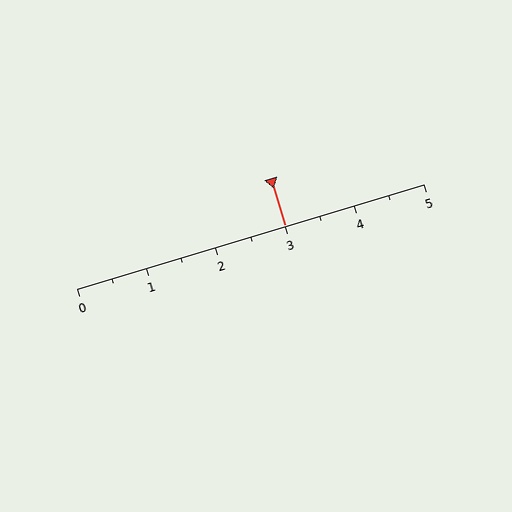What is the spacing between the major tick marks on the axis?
The major ticks are spaced 1 apart.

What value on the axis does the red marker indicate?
The marker indicates approximately 3.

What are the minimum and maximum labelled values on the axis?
The axis runs from 0 to 5.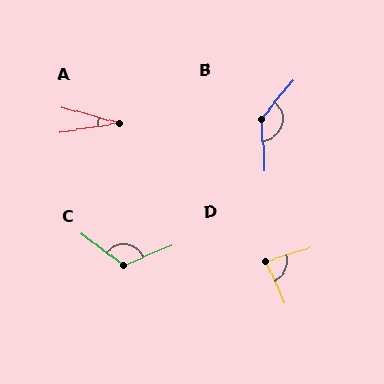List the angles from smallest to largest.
A (24°), D (83°), C (119°), B (137°).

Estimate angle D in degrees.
Approximately 83 degrees.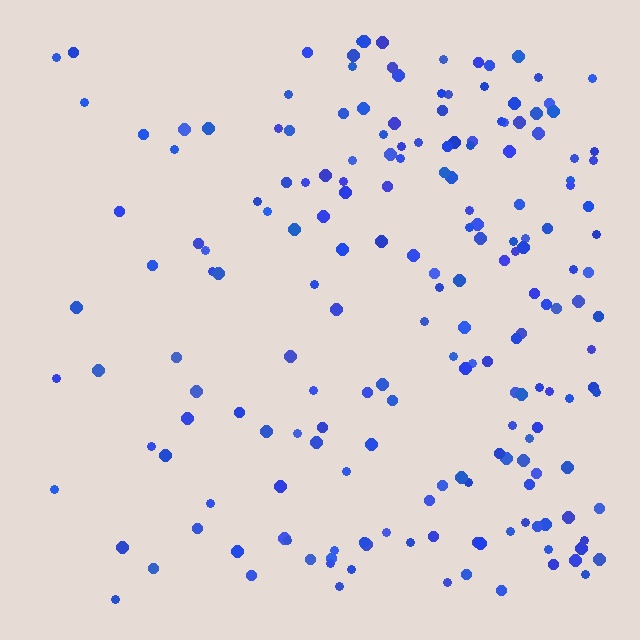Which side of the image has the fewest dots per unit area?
The left.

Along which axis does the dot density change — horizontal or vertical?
Horizontal.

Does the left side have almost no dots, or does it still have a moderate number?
Still a moderate number, just noticeably fewer than the right.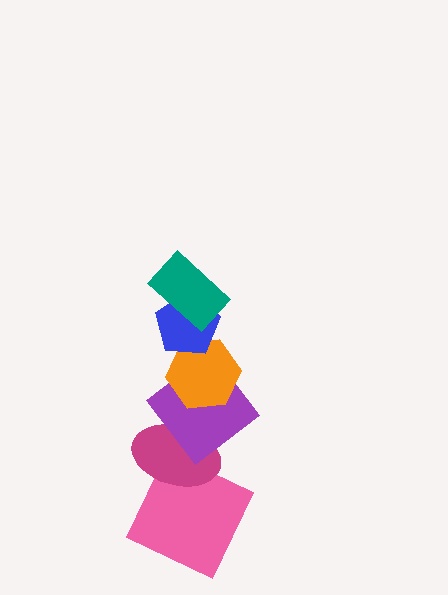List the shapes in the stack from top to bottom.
From top to bottom: the teal rectangle, the blue pentagon, the orange hexagon, the purple diamond, the magenta ellipse, the pink square.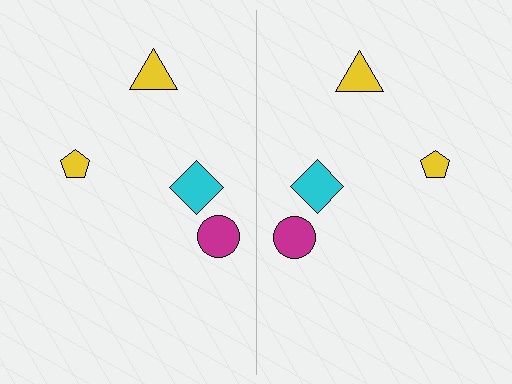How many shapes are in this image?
There are 8 shapes in this image.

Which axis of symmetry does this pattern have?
The pattern has a vertical axis of symmetry running through the center of the image.